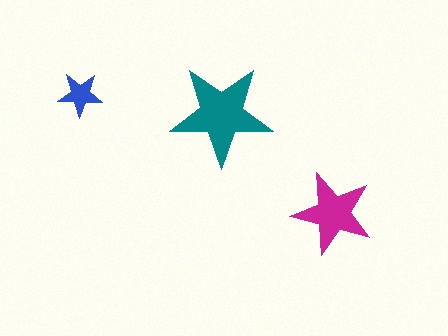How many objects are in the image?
There are 3 objects in the image.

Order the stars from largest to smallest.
the teal one, the magenta one, the blue one.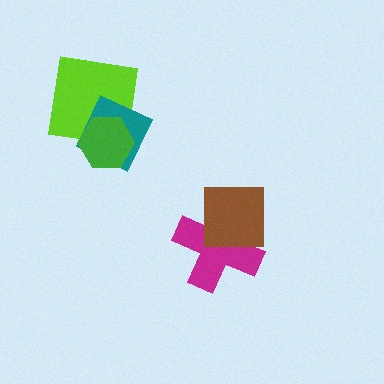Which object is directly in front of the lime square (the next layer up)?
The teal square is directly in front of the lime square.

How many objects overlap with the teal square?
2 objects overlap with the teal square.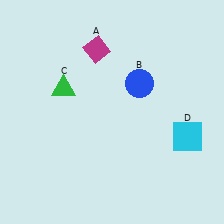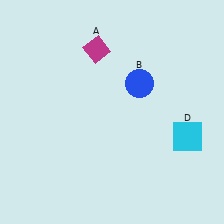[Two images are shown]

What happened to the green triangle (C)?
The green triangle (C) was removed in Image 2. It was in the top-left area of Image 1.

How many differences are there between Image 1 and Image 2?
There is 1 difference between the two images.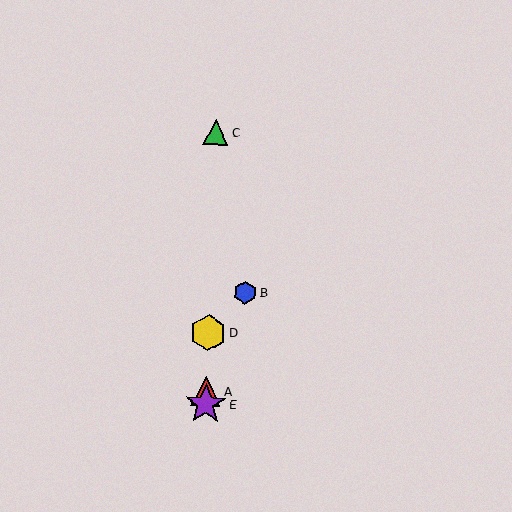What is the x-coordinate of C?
Object C is at x≈216.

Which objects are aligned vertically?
Objects A, C, D, E are aligned vertically.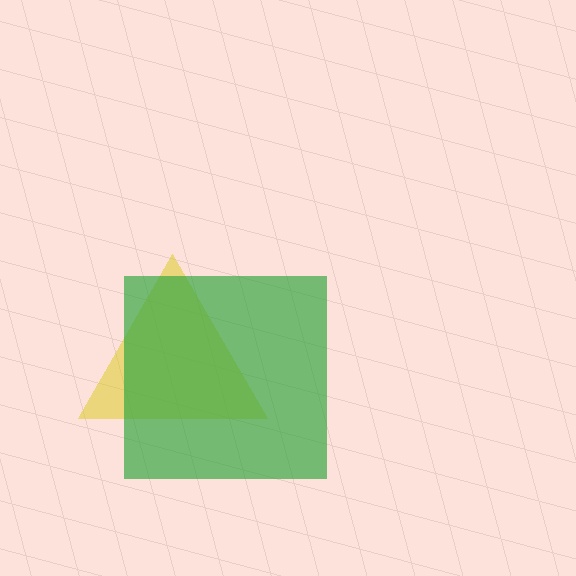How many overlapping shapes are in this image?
There are 2 overlapping shapes in the image.